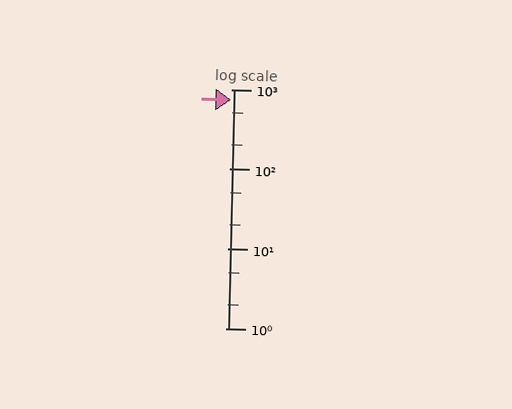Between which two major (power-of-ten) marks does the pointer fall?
The pointer is between 100 and 1000.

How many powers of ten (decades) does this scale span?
The scale spans 3 decades, from 1 to 1000.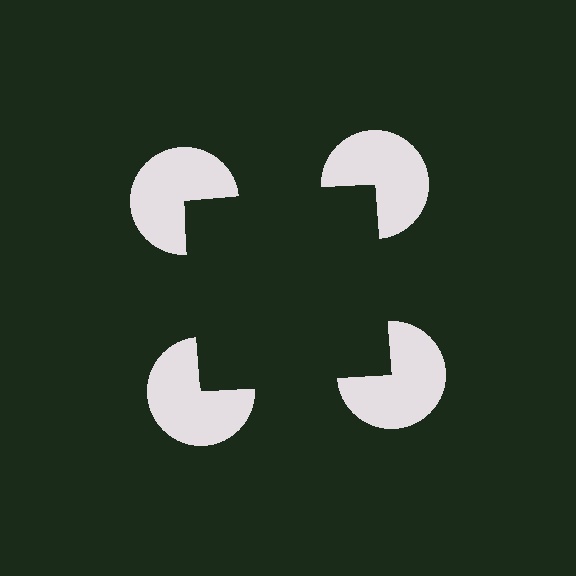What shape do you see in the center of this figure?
An illusory square — its edges are inferred from the aligned wedge cuts in the pac-man discs, not physically drawn.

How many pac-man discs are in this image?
There are 4 — one at each vertex of the illusory square.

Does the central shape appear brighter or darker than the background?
It typically appears slightly darker than the background, even though no actual brightness change is drawn.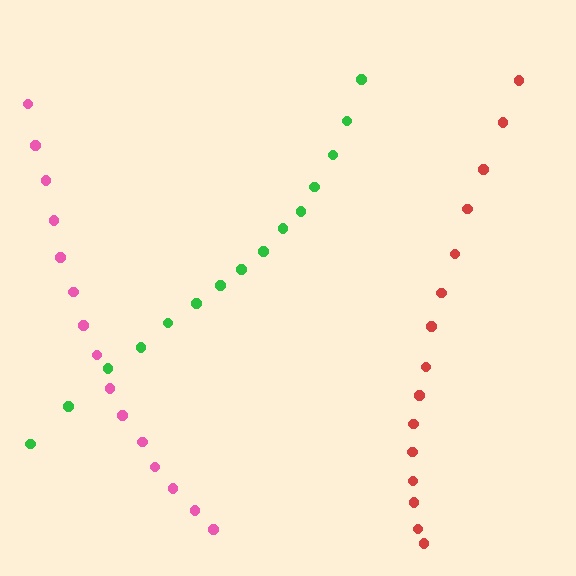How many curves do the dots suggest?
There are 3 distinct paths.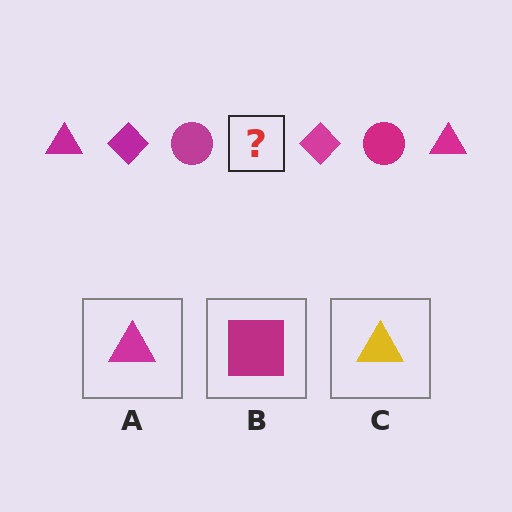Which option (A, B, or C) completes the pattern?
A.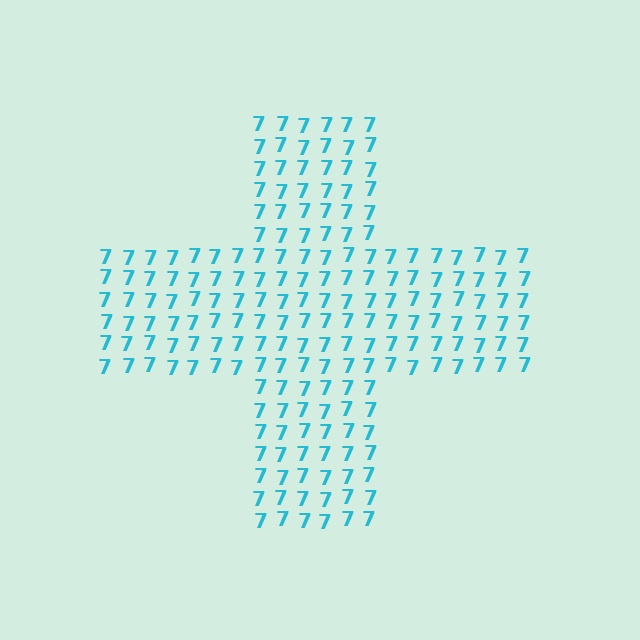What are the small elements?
The small elements are digit 7's.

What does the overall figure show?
The overall figure shows a cross.